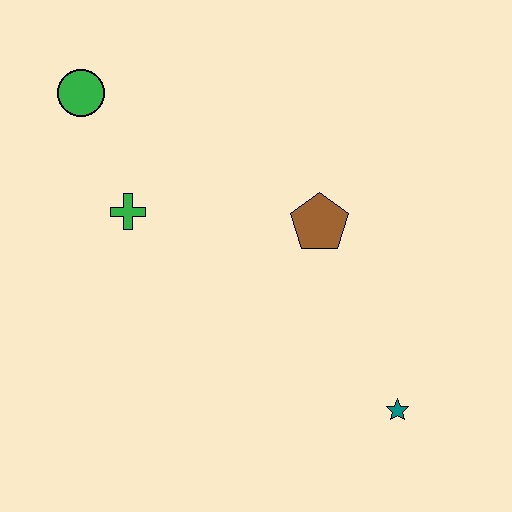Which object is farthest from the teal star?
The green circle is farthest from the teal star.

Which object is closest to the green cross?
The green circle is closest to the green cross.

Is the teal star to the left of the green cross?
No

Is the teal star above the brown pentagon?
No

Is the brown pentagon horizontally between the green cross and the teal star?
Yes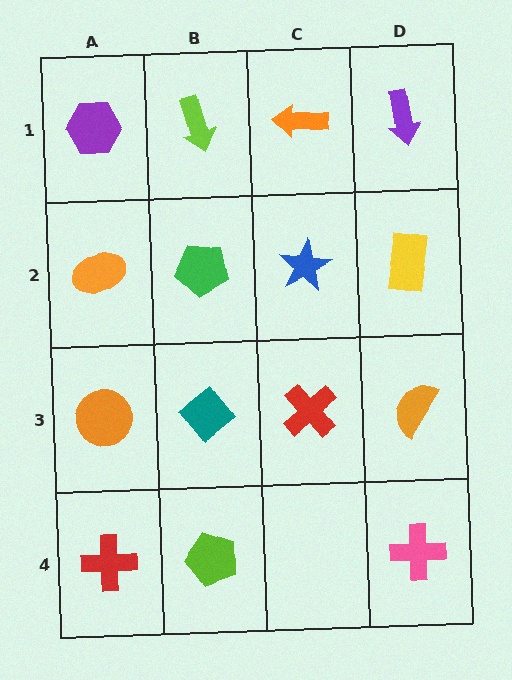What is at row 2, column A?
An orange ellipse.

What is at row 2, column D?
A yellow rectangle.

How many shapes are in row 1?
4 shapes.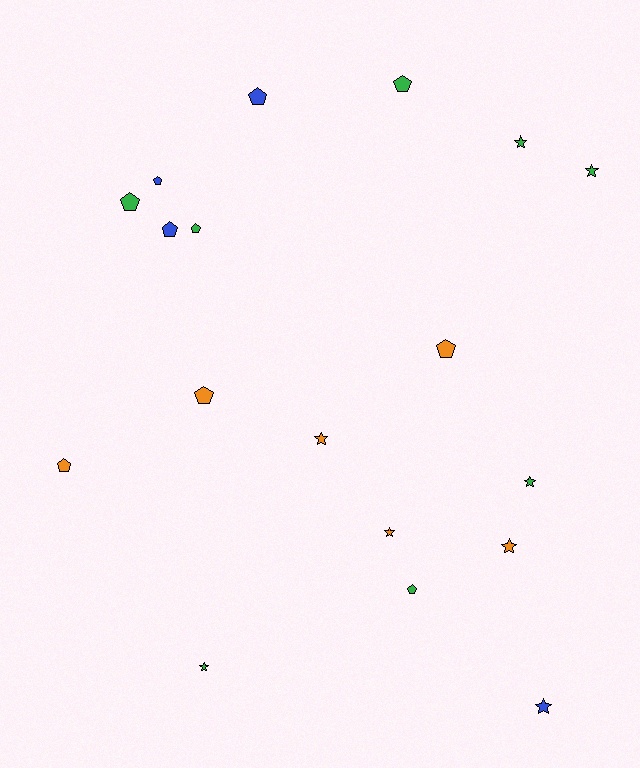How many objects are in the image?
There are 18 objects.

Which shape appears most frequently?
Pentagon, with 10 objects.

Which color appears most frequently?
Green, with 8 objects.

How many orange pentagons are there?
There are 3 orange pentagons.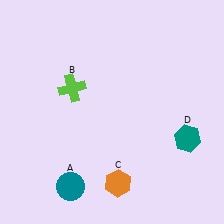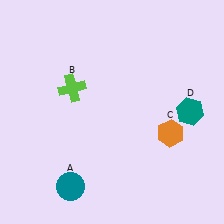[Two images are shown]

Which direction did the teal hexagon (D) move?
The teal hexagon (D) moved up.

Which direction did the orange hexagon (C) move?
The orange hexagon (C) moved right.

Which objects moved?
The objects that moved are: the orange hexagon (C), the teal hexagon (D).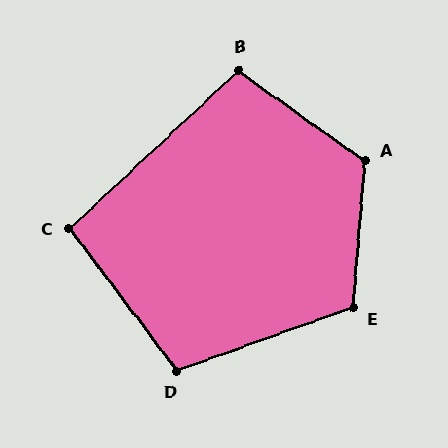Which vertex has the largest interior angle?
A, at approximately 121 degrees.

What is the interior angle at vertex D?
Approximately 107 degrees (obtuse).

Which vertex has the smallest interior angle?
C, at approximately 96 degrees.